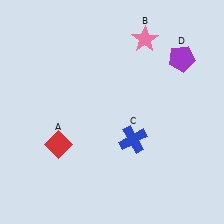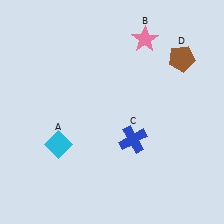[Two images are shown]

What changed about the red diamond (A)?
In Image 1, A is red. In Image 2, it changed to cyan.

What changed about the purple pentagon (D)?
In Image 1, D is purple. In Image 2, it changed to brown.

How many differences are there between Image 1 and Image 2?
There are 2 differences between the two images.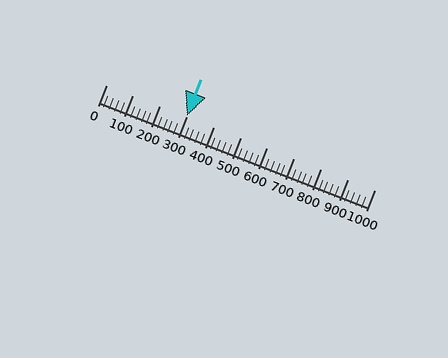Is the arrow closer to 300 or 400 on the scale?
The arrow is closer to 300.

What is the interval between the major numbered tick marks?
The major tick marks are spaced 100 units apart.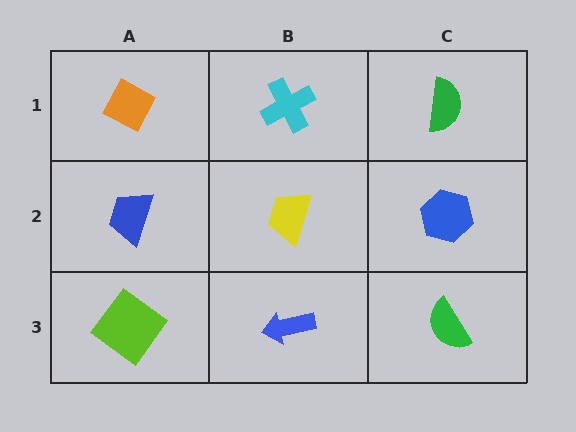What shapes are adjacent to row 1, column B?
A yellow trapezoid (row 2, column B), an orange diamond (row 1, column A), a green semicircle (row 1, column C).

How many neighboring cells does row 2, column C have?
3.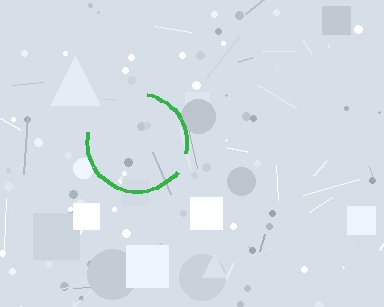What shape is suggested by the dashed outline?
The dashed outline suggests a circle.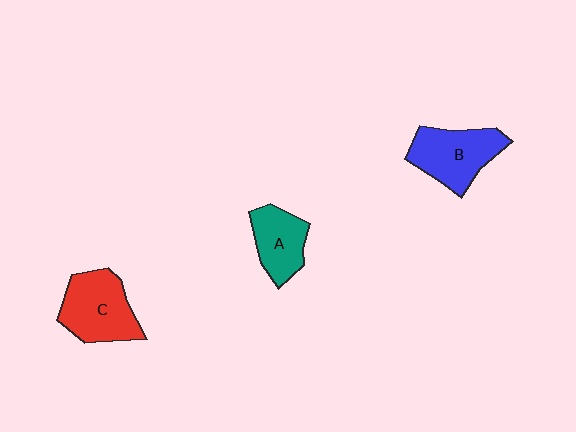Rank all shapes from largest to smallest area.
From largest to smallest: C (red), B (blue), A (teal).